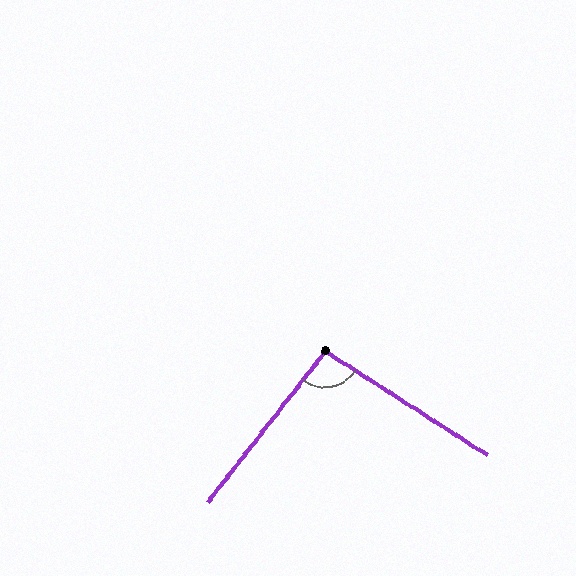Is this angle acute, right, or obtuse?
It is obtuse.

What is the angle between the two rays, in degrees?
Approximately 95 degrees.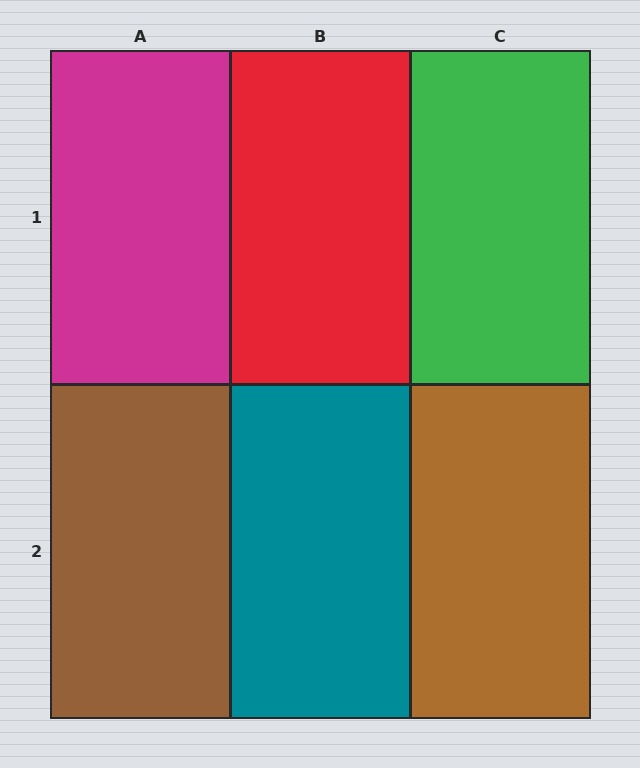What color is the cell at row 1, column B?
Red.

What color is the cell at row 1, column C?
Green.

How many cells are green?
1 cell is green.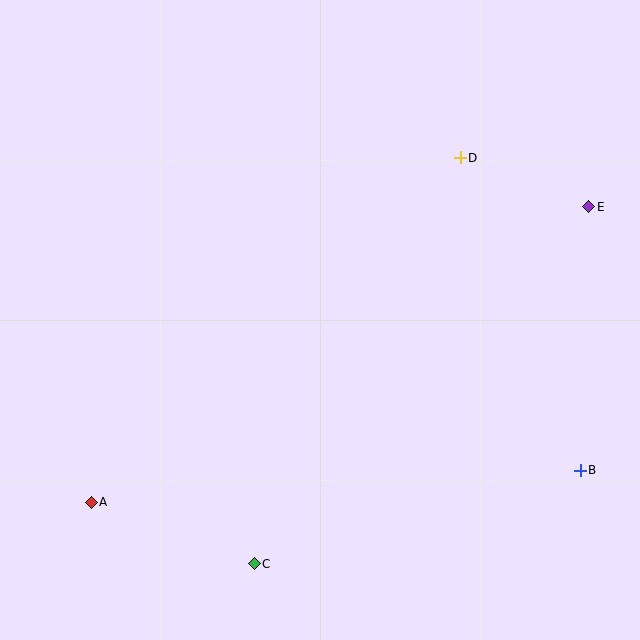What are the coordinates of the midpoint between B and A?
The midpoint between B and A is at (336, 486).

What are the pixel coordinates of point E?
Point E is at (589, 207).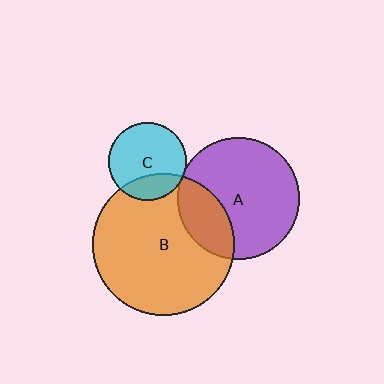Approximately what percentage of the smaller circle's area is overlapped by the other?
Approximately 5%.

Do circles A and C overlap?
Yes.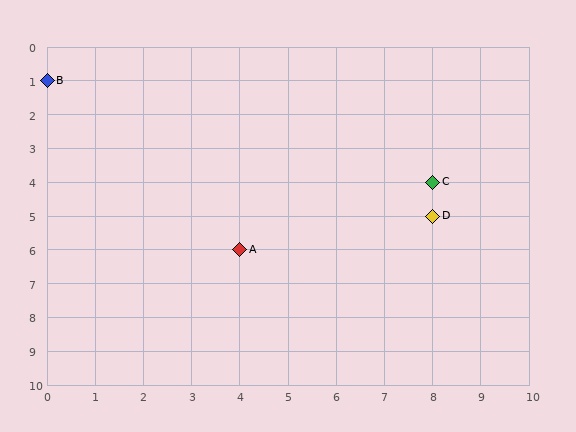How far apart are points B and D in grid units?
Points B and D are 8 columns and 4 rows apart (about 8.9 grid units diagonally).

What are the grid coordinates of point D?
Point D is at grid coordinates (8, 5).